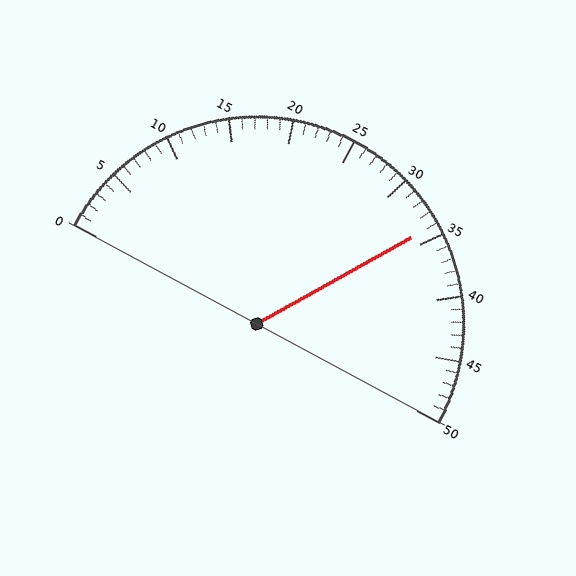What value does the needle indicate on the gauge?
The needle indicates approximately 34.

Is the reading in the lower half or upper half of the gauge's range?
The reading is in the upper half of the range (0 to 50).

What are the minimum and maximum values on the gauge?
The gauge ranges from 0 to 50.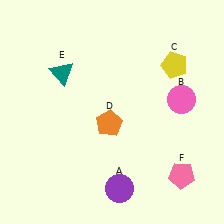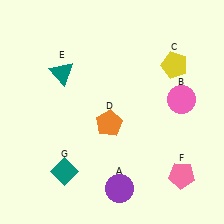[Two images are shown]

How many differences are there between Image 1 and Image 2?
There is 1 difference between the two images.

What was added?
A teal diamond (G) was added in Image 2.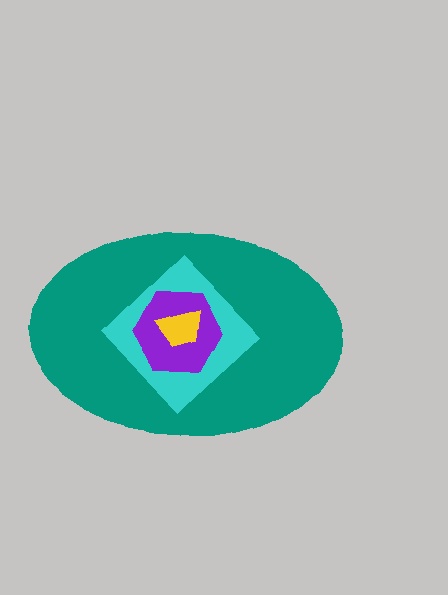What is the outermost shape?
The teal ellipse.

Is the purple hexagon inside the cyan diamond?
Yes.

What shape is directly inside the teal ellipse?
The cyan diamond.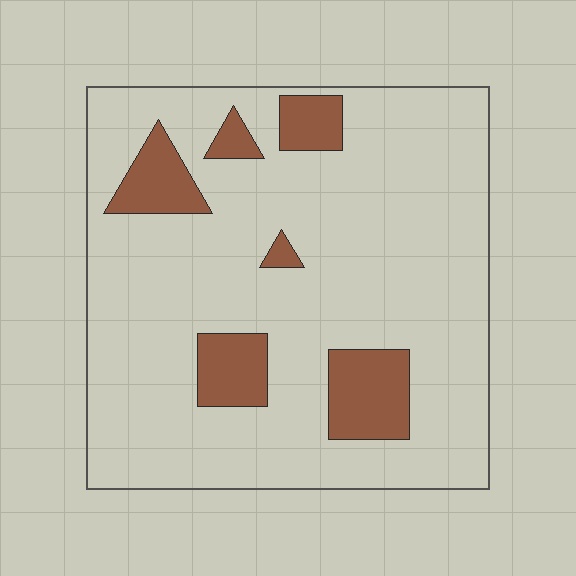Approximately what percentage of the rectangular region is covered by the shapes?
Approximately 15%.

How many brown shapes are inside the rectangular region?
6.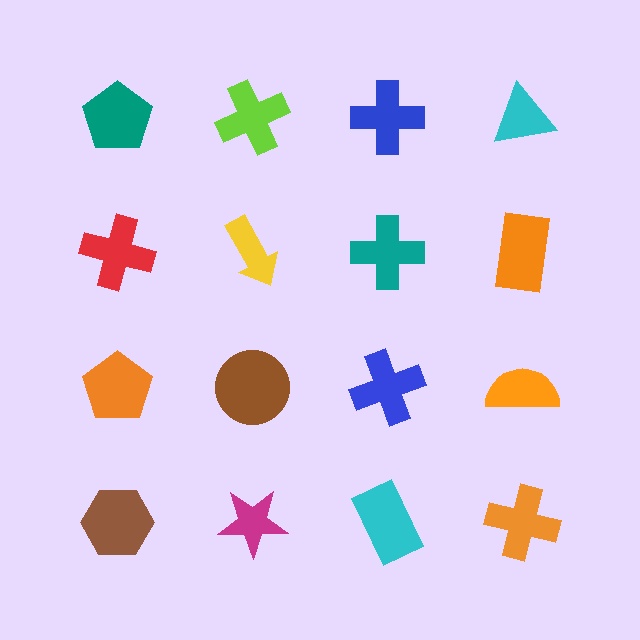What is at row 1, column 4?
A cyan triangle.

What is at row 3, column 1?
An orange pentagon.